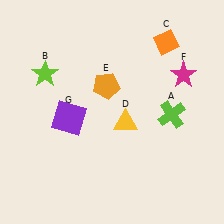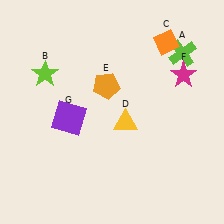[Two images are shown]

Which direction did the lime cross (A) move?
The lime cross (A) moved up.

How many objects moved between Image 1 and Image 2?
1 object moved between the two images.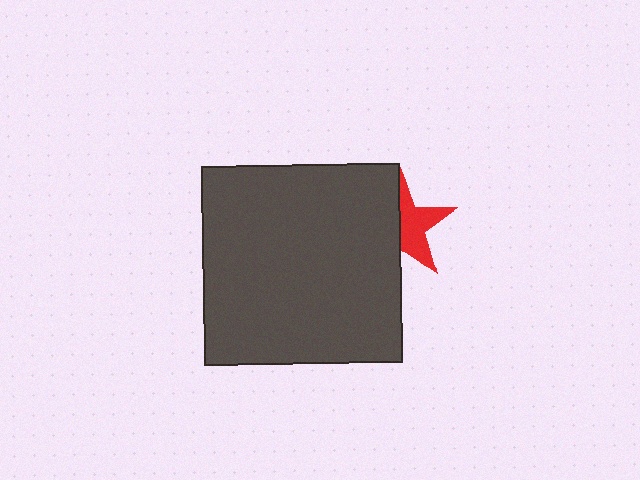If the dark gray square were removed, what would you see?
You would see the complete red star.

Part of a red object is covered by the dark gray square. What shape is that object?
It is a star.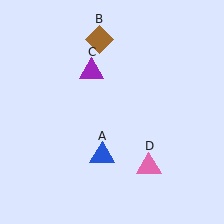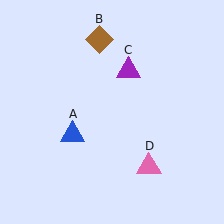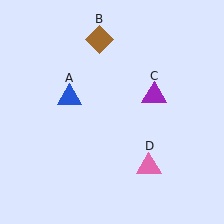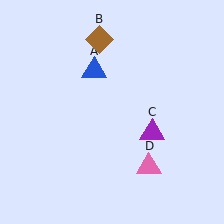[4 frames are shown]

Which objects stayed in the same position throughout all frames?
Brown diamond (object B) and pink triangle (object D) remained stationary.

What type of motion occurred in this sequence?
The blue triangle (object A), purple triangle (object C) rotated clockwise around the center of the scene.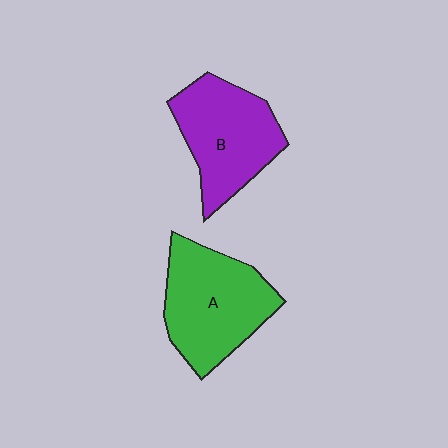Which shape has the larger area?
Shape A (green).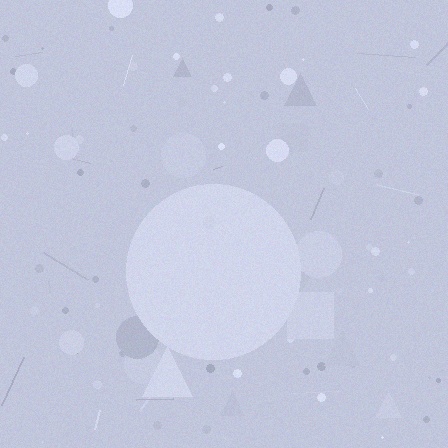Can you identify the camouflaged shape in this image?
The camouflaged shape is a circle.